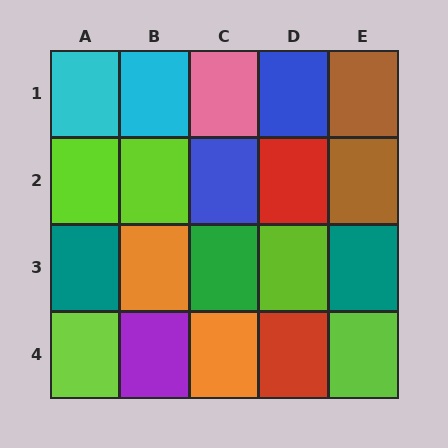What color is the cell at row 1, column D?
Blue.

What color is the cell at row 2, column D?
Red.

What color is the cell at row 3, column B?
Orange.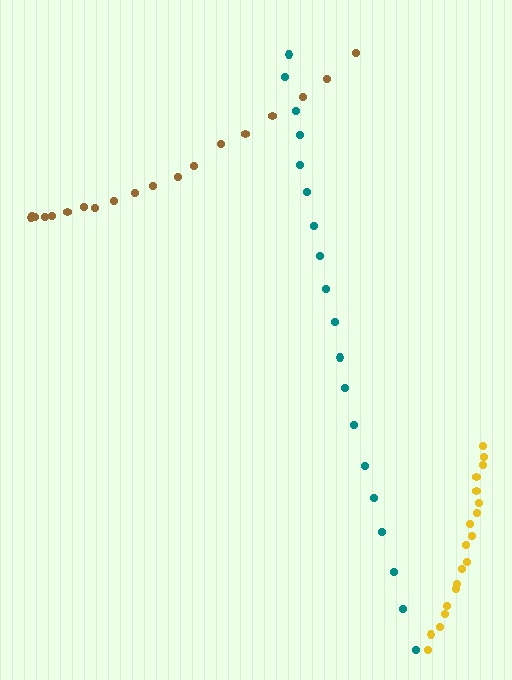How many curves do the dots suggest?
There are 3 distinct paths.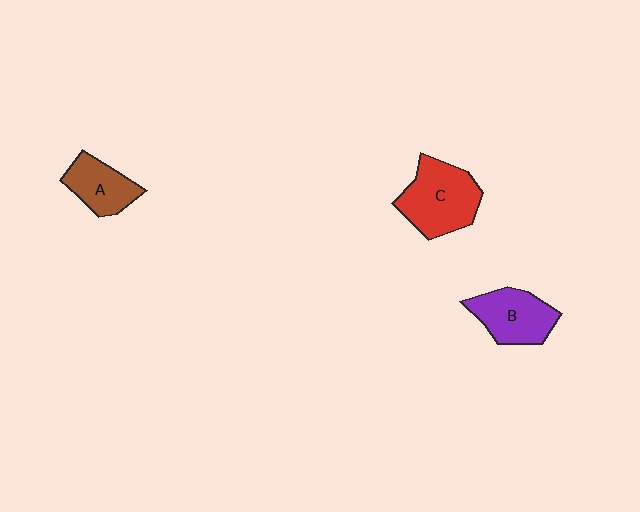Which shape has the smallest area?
Shape A (brown).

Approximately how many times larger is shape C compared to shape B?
Approximately 1.3 times.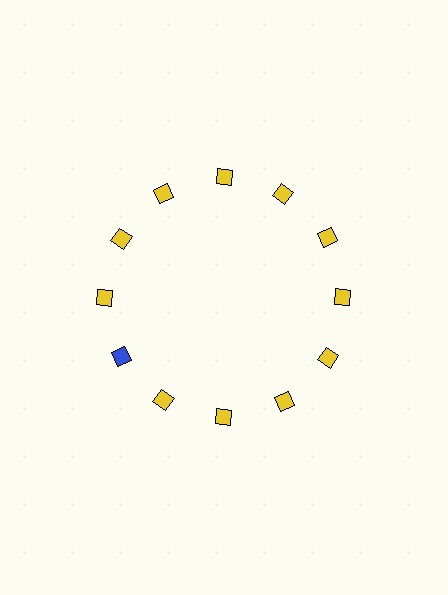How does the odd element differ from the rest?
It has a different color: blue instead of yellow.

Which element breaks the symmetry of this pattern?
The blue diamond at roughly the 8 o'clock position breaks the symmetry. All other shapes are yellow diamonds.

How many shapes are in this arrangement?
There are 12 shapes arranged in a ring pattern.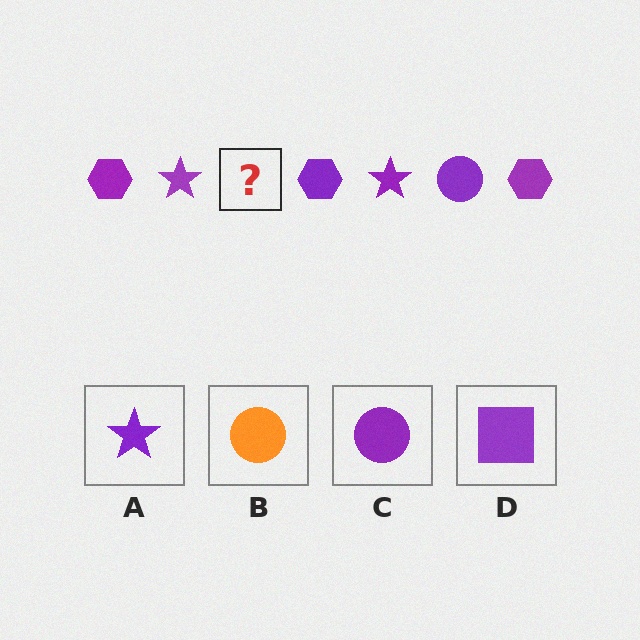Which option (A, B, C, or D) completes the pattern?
C.